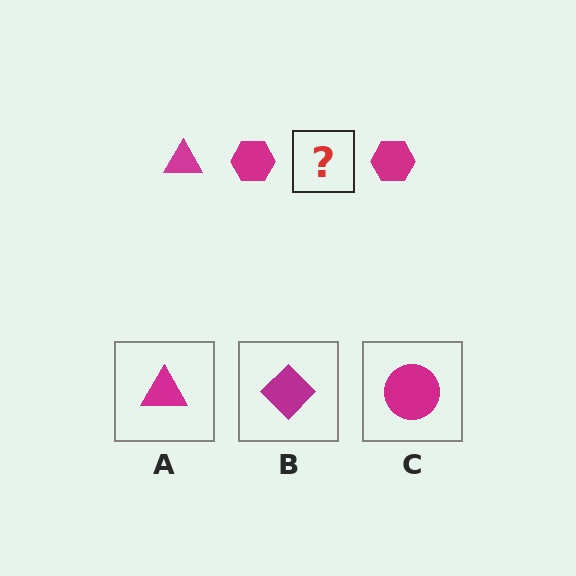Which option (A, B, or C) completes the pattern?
A.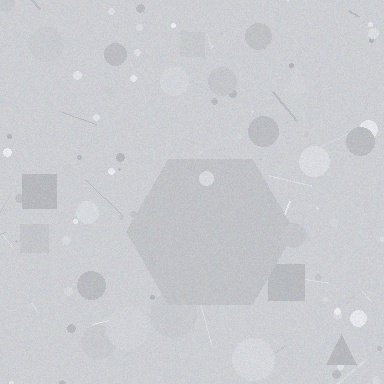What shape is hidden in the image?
A hexagon is hidden in the image.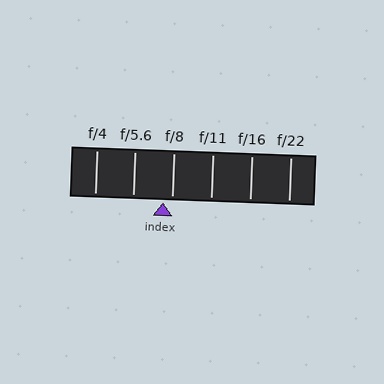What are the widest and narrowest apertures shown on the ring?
The widest aperture shown is f/4 and the narrowest is f/22.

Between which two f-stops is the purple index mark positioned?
The index mark is between f/5.6 and f/8.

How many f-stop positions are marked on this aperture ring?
There are 6 f-stop positions marked.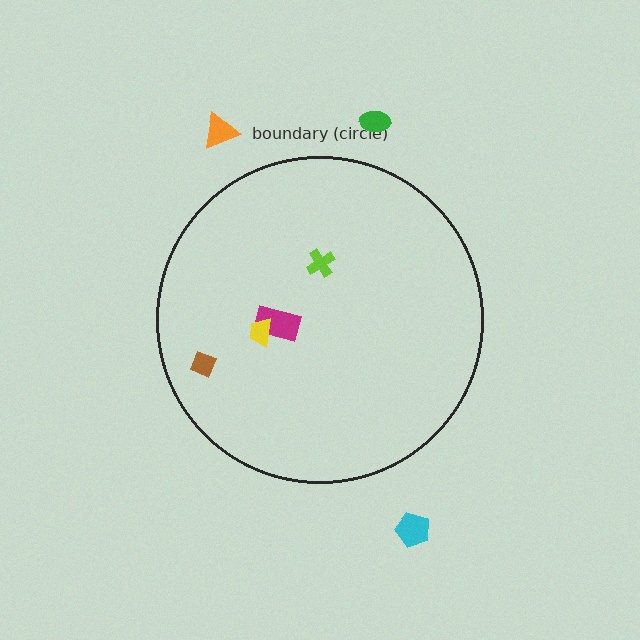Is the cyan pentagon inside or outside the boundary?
Outside.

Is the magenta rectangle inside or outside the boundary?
Inside.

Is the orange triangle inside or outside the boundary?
Outside.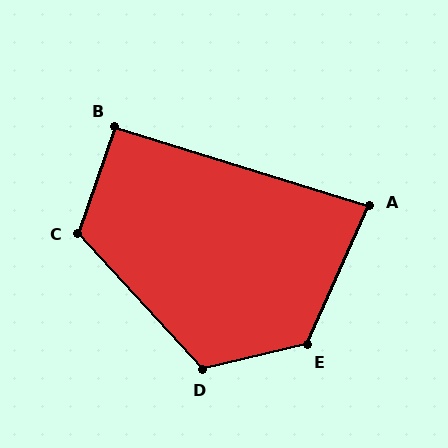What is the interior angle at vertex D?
Approximately 120 degrees (obtuse).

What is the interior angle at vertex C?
Approximately 118 degrees (obtuse).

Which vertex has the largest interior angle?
E, at approximately 127 degrees.